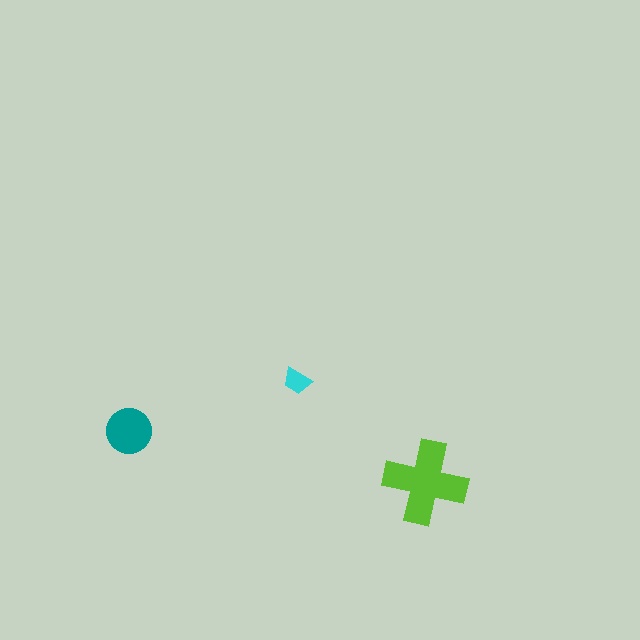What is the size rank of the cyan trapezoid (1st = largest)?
3rd.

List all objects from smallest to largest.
The cyan trapezoid, the teal circle, the lime cross.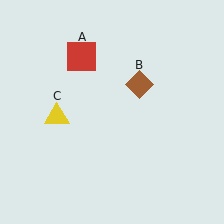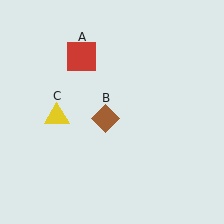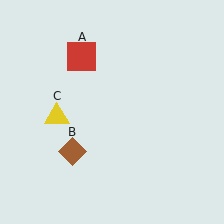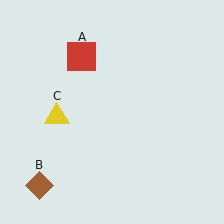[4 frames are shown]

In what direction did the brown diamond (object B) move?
The brown diamond (object B) moved down and to the left.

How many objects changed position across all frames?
1 object changed position: brown diamond (object B).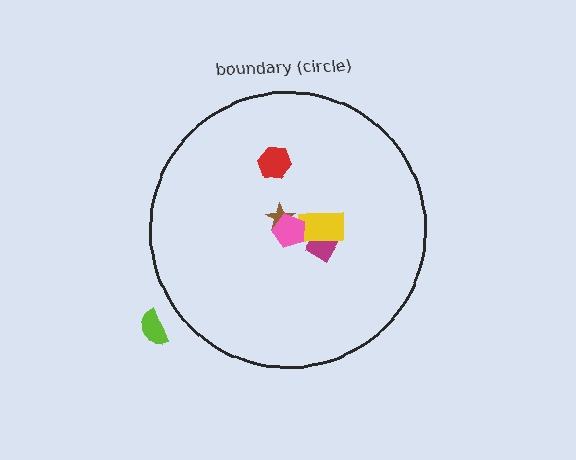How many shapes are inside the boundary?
5 inside, 1 outside.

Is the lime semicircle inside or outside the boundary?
Outside.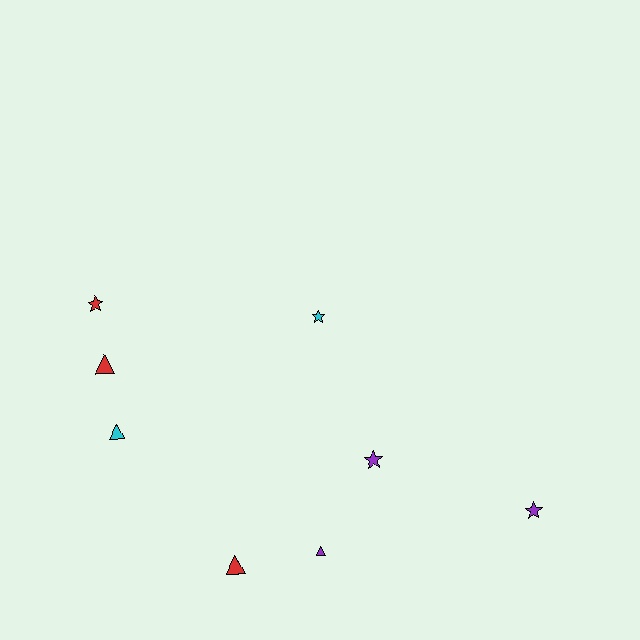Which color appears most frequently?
Red, with 3 objects.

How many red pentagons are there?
There are no red pentagons.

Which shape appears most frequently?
Triangle, with 4 objects.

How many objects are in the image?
There are 8 objects.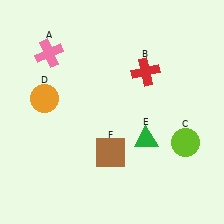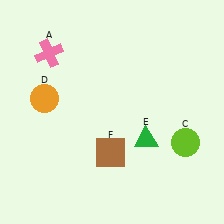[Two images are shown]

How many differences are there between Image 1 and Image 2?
There is 1 difference between the two images.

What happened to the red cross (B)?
The red cross (B) was removed in Image 2. It was in the top-right area of Image 1.